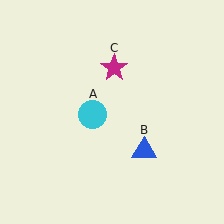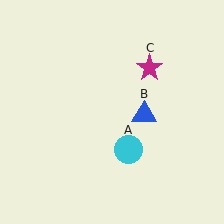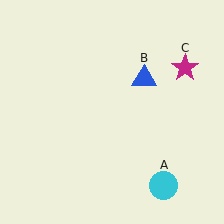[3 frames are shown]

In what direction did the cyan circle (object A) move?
The cyan circle (object A) moved down and to the right.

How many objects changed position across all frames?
3 objects changed position: cyan circle (object A), blue triangle (object B), magenta star (object C).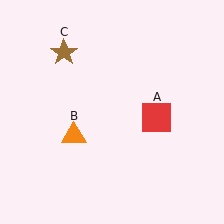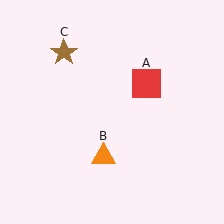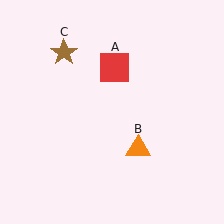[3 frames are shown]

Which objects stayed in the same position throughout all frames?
Brown star (object C) remained stationary.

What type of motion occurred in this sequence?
The red square (object A), orange triangle (object B) rotated counterclockwise around the center of the scene.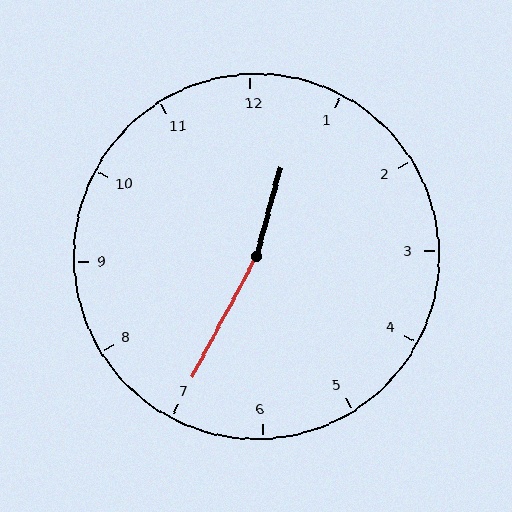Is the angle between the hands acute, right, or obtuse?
It is obtuse.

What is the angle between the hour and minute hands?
Approximately 168 degrees.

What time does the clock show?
12:35.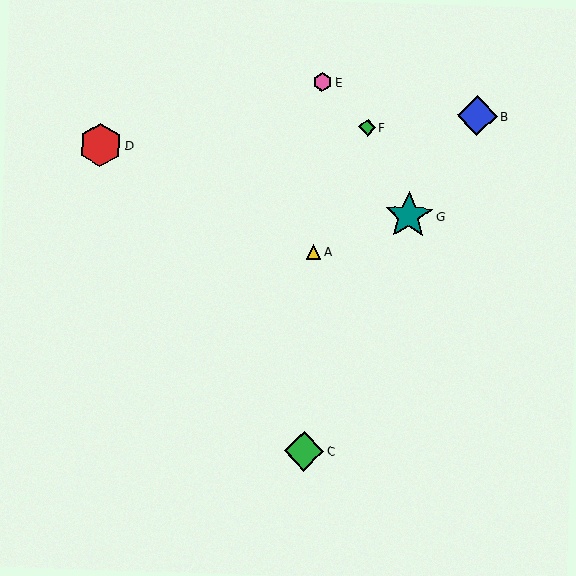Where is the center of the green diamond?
The center of the green diamond is at (304, 451).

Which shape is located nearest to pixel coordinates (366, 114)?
The green diamond (labeled F) at (367, 127) is nearest to that location.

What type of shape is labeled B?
Shape B is a blue diamond.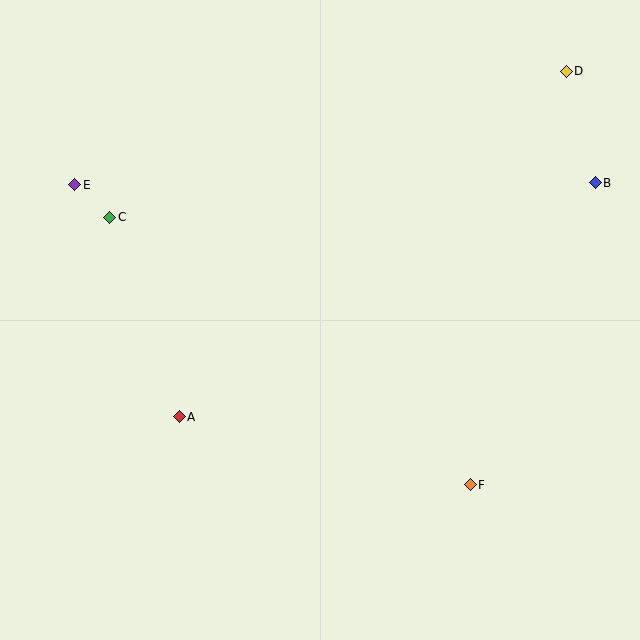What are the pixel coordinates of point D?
Point D is at (566, 71).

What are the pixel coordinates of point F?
Point F is at (470, 485).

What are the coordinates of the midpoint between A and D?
The midpoint between A and D is at (373, 244).